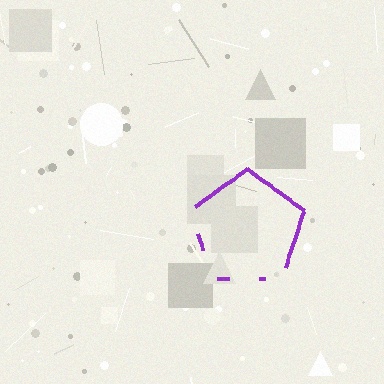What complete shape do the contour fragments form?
The contour fragments form a pentagon.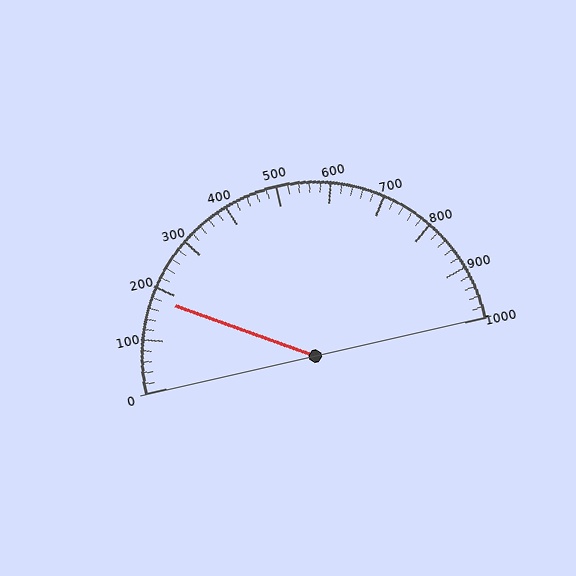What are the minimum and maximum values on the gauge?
The gauge ranges from 0 to 1000.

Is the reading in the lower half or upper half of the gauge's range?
The reading is in the lower half of the range (0 to 1000).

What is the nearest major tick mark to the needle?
The nearest major tick mark is 200.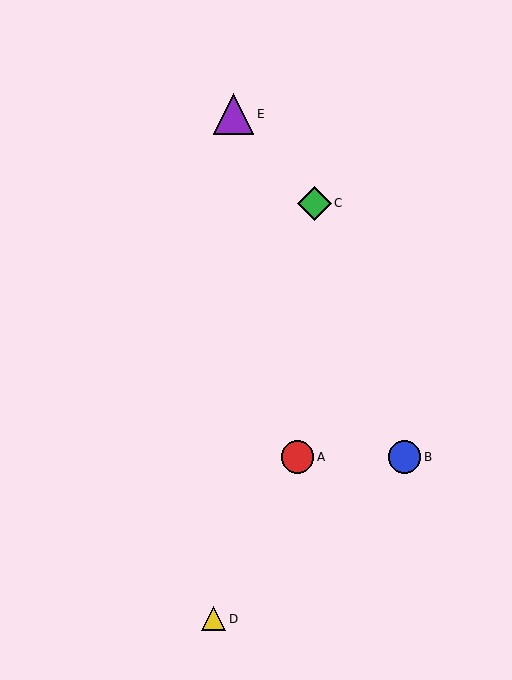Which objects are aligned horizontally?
Objects A, B are aligned horizontally.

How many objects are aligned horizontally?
2 objects (A, B) are aligned horizontally.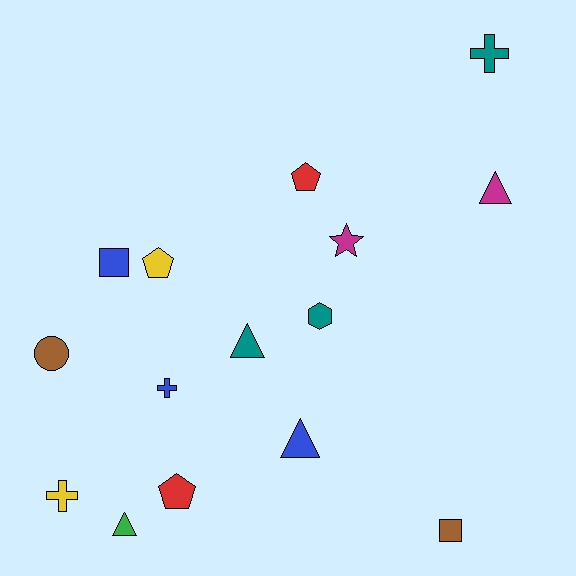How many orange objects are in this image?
There are no orange objects.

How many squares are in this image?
There are 2 squares.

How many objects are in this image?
There are 15 objects.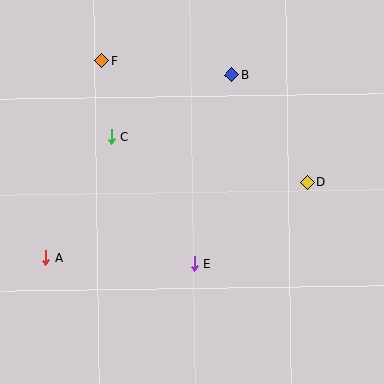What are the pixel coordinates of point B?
Point B is at (232, 75).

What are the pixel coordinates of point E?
Point E is at (194, 264).